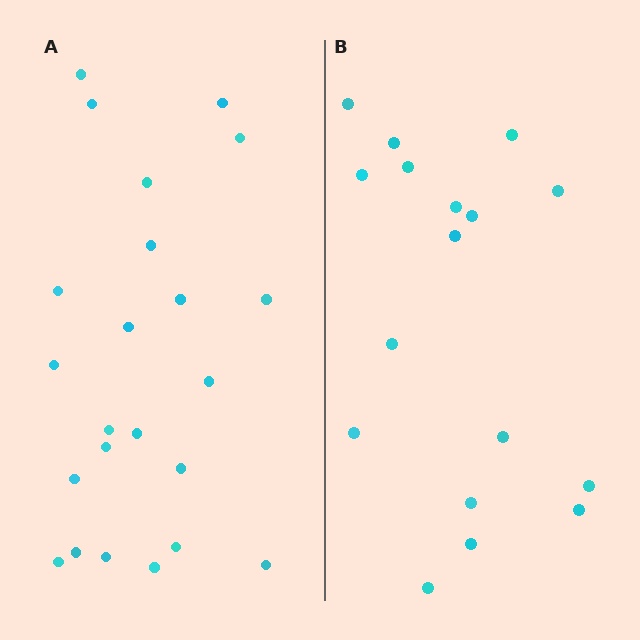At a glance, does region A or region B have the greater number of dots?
Region A (the left region) has more dots.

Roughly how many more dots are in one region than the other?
Region A has about 6 more dots than region B.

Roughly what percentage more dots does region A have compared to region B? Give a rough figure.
About 35% more.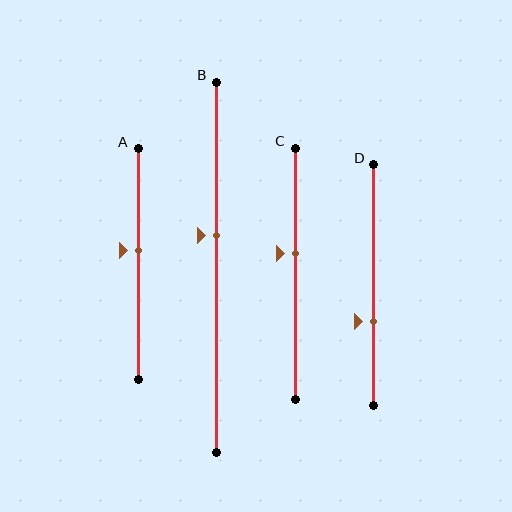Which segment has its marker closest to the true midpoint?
Segment A has its marker closest to the true midpoint.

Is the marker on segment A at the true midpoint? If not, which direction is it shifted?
No, the marker on segment A is shifted upward by about 6% of the segment length.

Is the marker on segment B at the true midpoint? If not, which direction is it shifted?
No, the marker on segment B is shifted upward by about 8% of the segment length.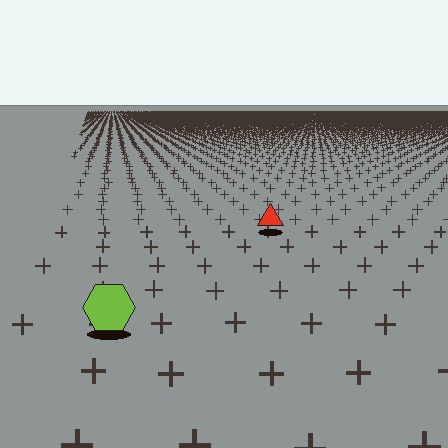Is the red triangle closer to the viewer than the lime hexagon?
No. The lime hexagon is closer — you can tell from the texture gradient: the ground texture is coarser near it.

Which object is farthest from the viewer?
The red triangle is farthest from the viewer. It appears smaller and the ground texture around it is denser.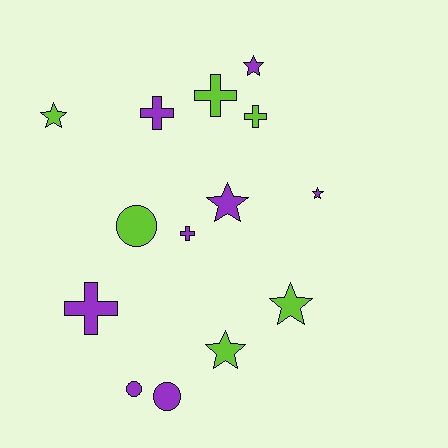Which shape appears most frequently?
Star, with 6 objects.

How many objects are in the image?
There are 14 objects.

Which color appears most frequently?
Purple, with 8 objects.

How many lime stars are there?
There are 3 lime stars.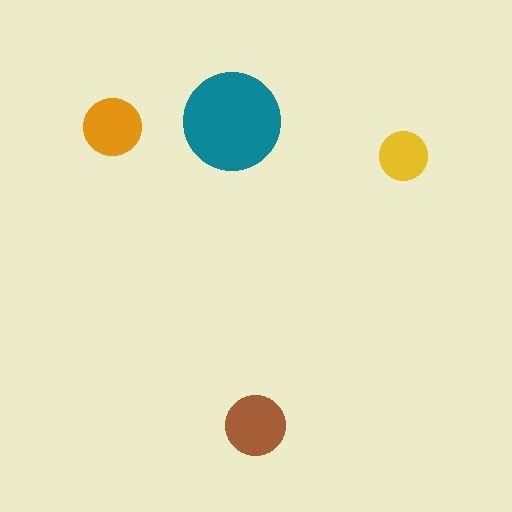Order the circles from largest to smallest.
the teal one, the brown one, the orange one, the yellow one.